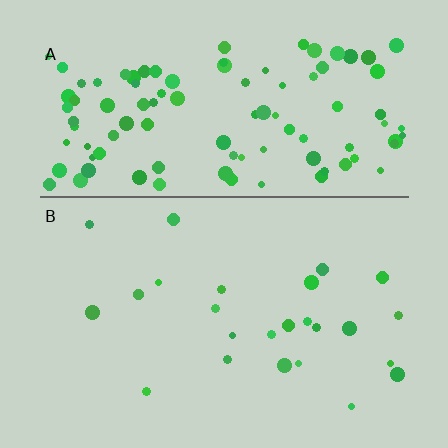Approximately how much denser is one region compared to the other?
Approximately 4.4× — region A over region B.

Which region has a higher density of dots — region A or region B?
A (the top).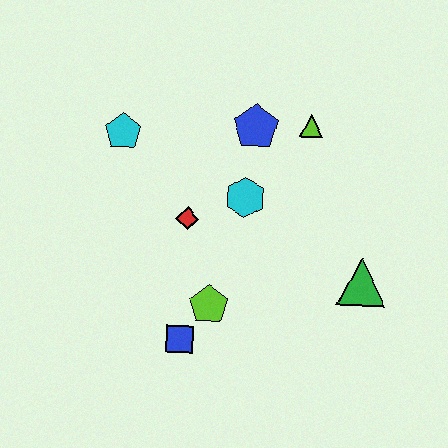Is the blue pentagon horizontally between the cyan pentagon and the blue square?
No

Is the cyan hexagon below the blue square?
No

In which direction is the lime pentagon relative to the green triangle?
The lime pentagon is to the left of the green triangle.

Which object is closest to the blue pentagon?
The lime triangle is closest to the blue pentagon.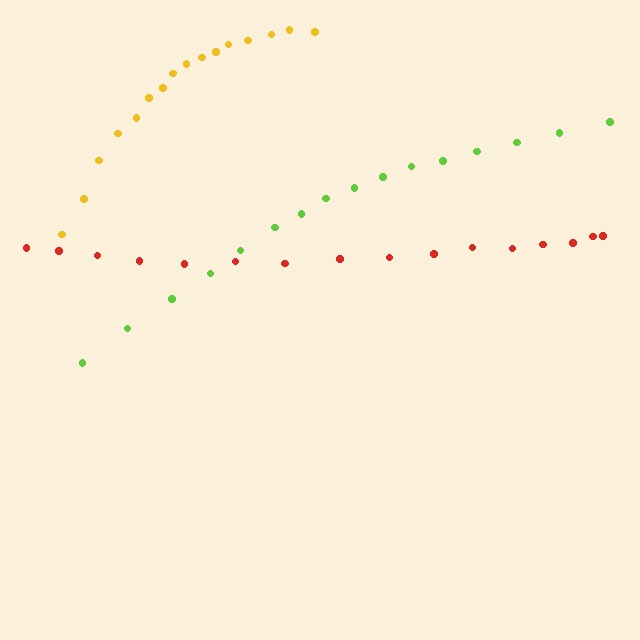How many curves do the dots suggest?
There are 3 distinct paths.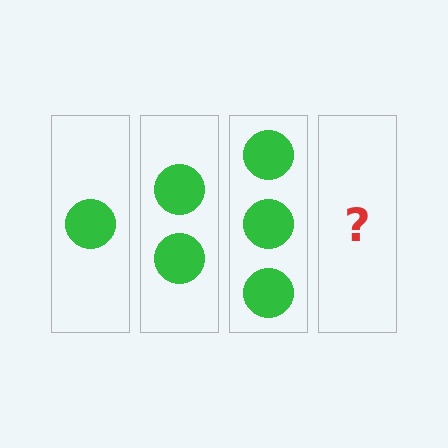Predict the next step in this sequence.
The next step is 4 circles.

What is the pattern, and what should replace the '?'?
The pattern is that each step adds one more circle. The '?' should be 4 circles.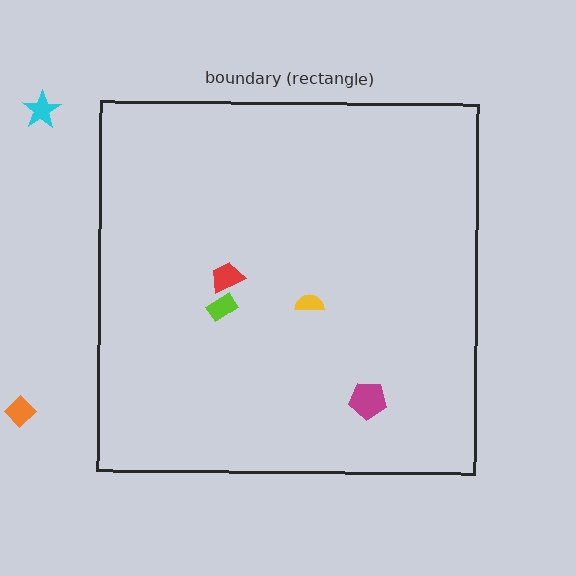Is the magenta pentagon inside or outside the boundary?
Inside.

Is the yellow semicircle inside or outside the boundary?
Inside.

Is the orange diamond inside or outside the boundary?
Outside.